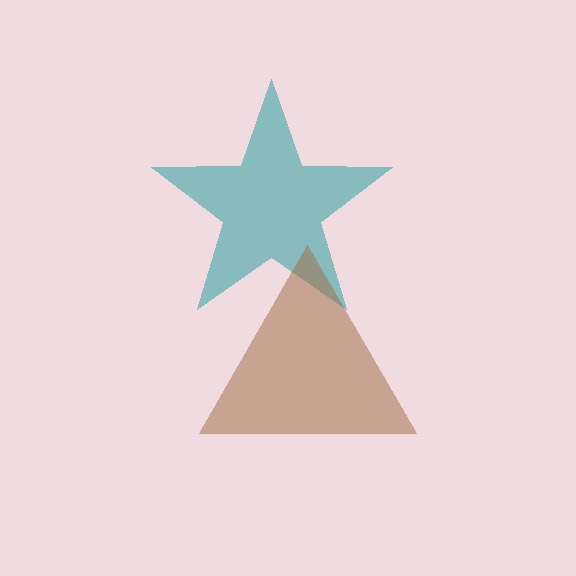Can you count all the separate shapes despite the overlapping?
Yes, there are 2 separate shapes.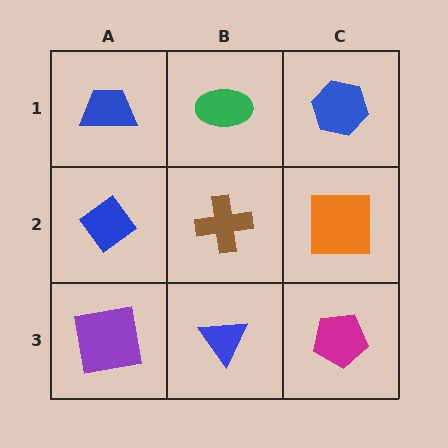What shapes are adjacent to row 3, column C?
An orange square (row 2, column C), a blue triangle (row 3, column B).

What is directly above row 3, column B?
A brown cross.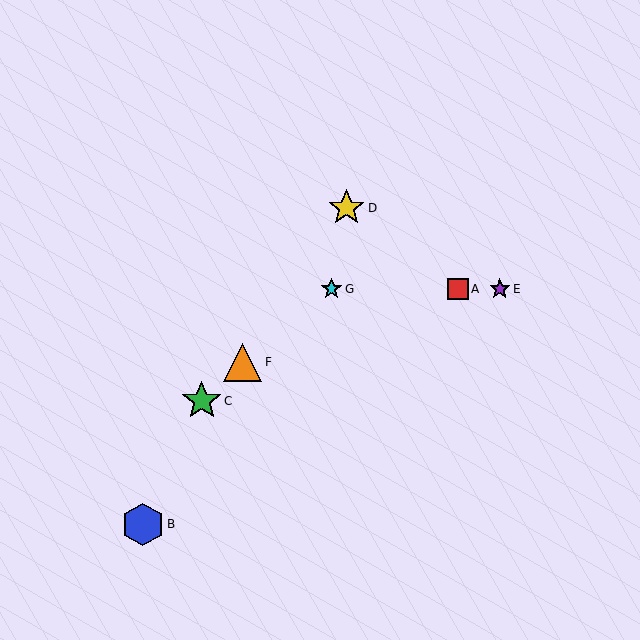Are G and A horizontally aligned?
Yes, both are at y≈289.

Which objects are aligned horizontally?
Objects A, E, G are aligned horizontally.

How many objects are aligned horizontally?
3 objects (A, E, G) are aligned horizontally.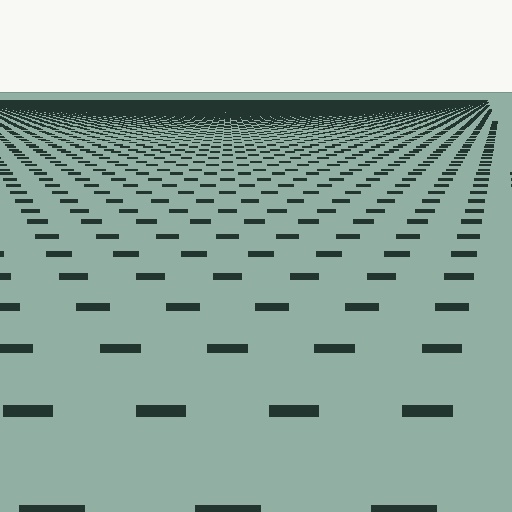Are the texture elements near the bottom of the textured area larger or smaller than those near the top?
Larger. Near the bottom, elements are closer to the viewer and appear at a bigger on-screen size.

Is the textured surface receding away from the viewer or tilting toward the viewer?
The surface is receding away from the viewer. Texture elements get smaller and denser toward the top.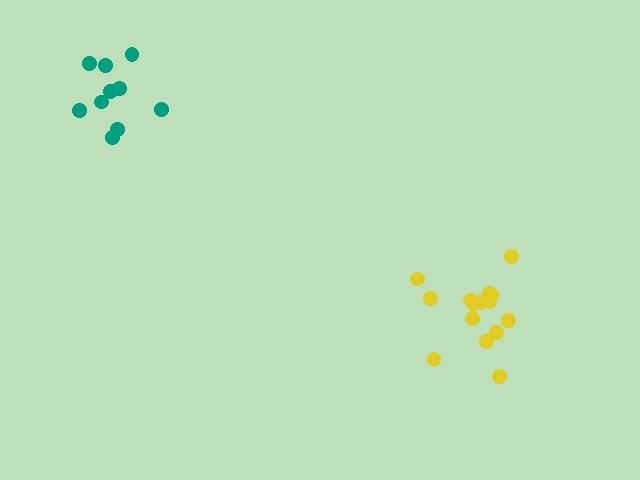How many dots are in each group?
Group 1: 10 dots, Group 2: 15 dots (25 total).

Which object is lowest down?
The yellow cluster is bottommost.